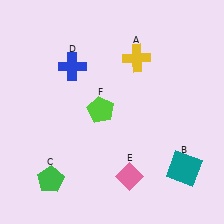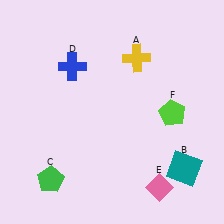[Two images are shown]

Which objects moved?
The objects that moved are: the pink diamond (E), the lime pentagon (F).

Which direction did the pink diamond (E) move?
The pink diamond (E) moved right.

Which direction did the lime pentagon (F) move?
The lime pentagon (F) moved right.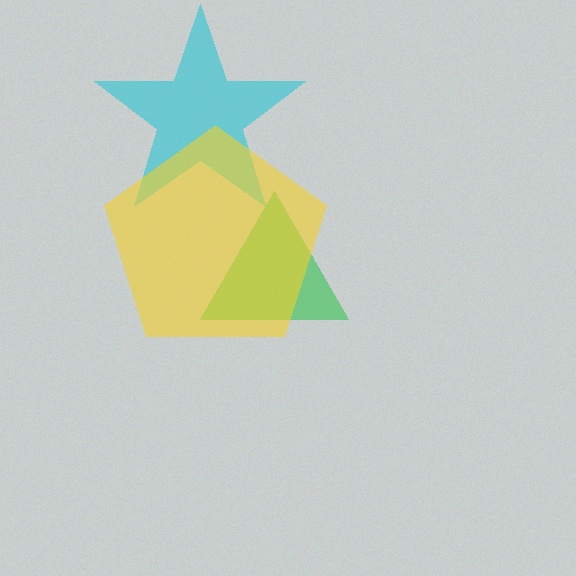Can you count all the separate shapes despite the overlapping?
Yes, there are 3 separate shapes.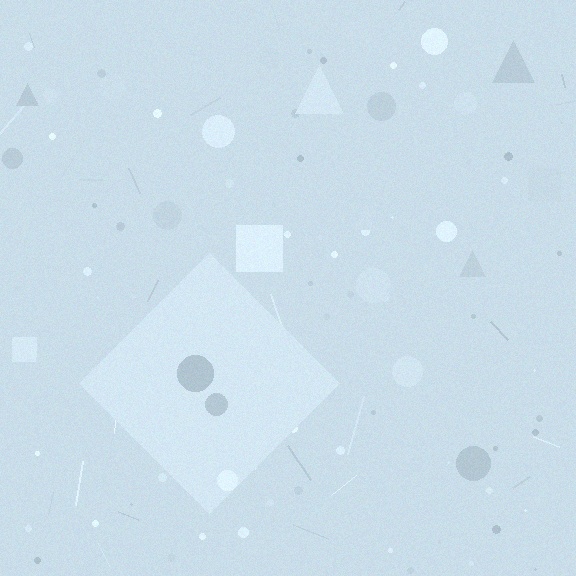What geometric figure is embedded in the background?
A diamond is embedded in the background.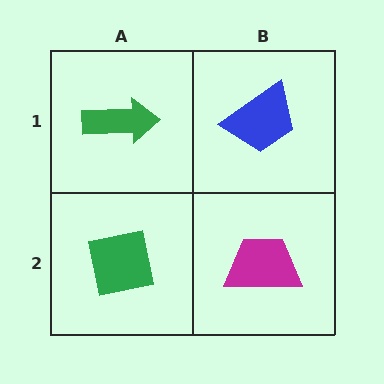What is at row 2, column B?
A magenta trapezoid.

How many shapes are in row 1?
2 shapes.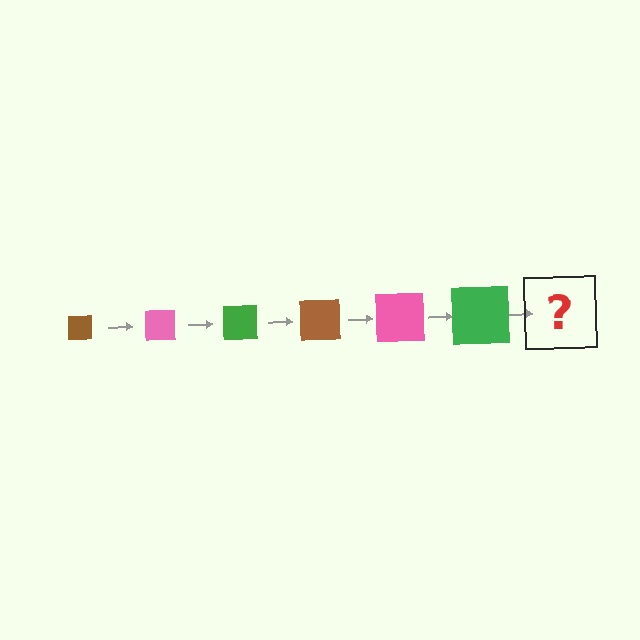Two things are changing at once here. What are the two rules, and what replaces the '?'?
The two rules are that the square grows larger each step and the color cycles through brown, pink, and green. The '?' should be a brown square, larger than the previous one.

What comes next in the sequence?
The next element should be a brown square, larger than the previous one.